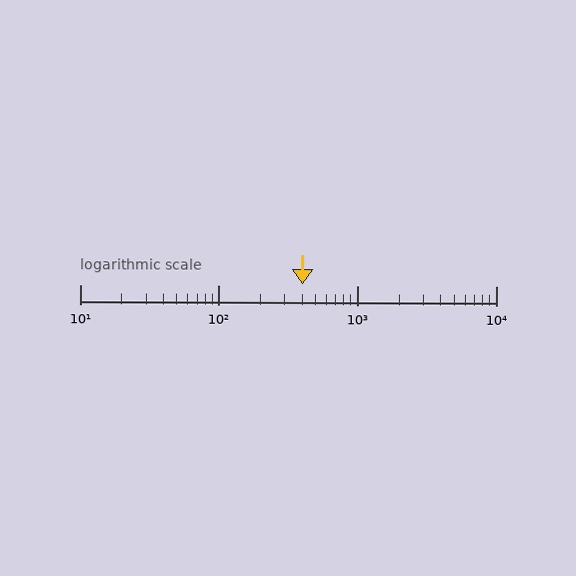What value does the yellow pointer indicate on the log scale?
The pointer indicates approximately 400.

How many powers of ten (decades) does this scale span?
The scale spans 3 decades, from 10 to 10000.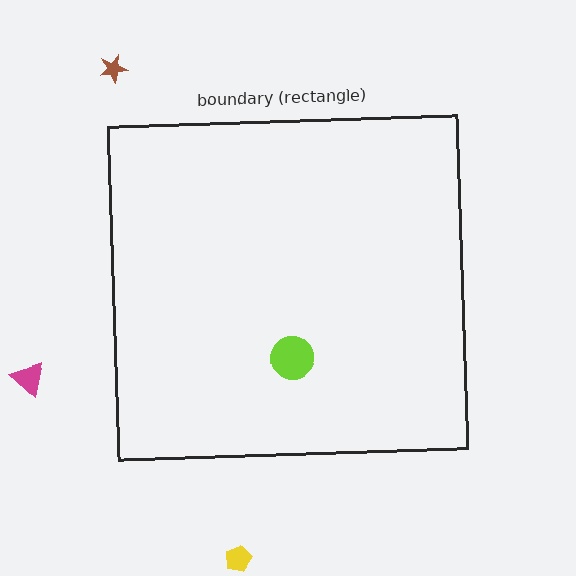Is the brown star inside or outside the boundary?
Outside.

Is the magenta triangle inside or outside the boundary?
Outside.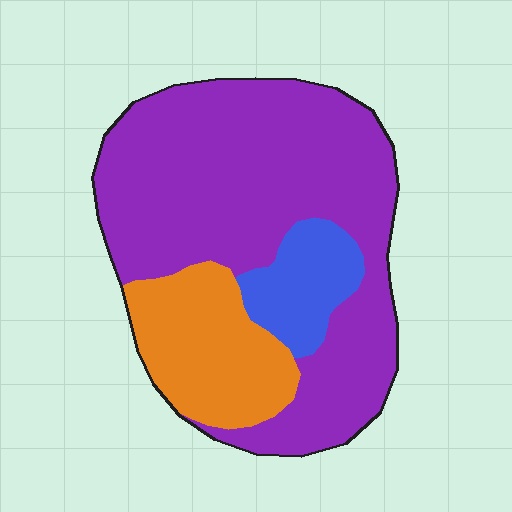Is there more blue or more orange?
Orange.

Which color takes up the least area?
Blue, at roughly 10%.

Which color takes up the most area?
Purple, at roughly 70%.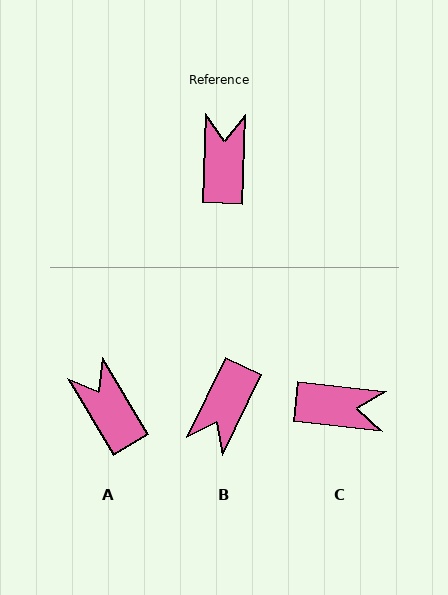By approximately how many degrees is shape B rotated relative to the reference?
Approximately 156 degrees counter-clockwise.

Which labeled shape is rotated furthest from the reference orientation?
B, about 156 degrees away.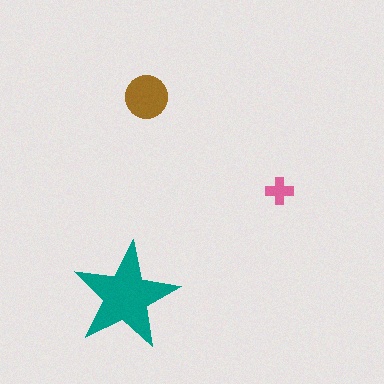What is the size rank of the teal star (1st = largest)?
1st.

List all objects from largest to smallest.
The teal star, the brown circle, the pink cross.